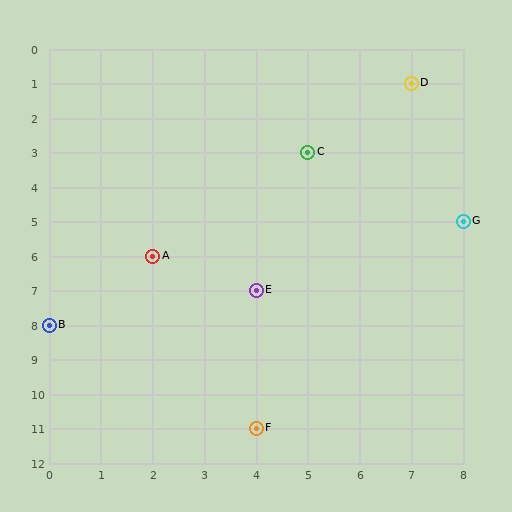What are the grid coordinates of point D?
Point D is at grid coordinates (7, 1).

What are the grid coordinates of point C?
Point C is at grid coordinates (5, 3).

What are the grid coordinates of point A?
Point A is at grid coordinates (2, 6).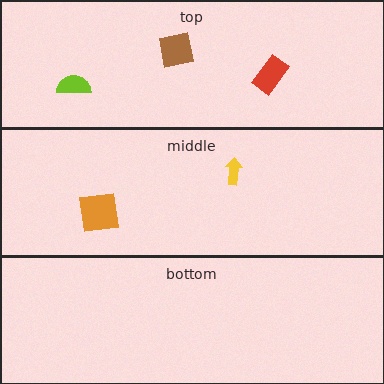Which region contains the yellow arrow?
The middle region.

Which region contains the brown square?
The top region.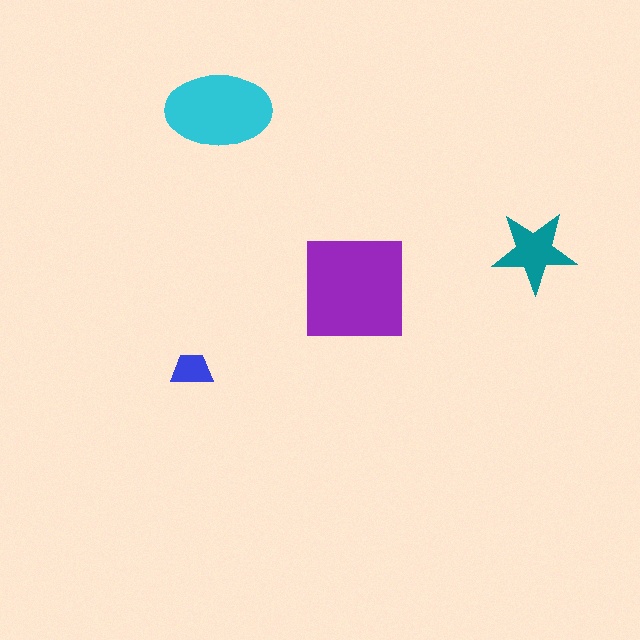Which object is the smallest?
The blue trapezoid.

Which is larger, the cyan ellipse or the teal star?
The cyan ellipse.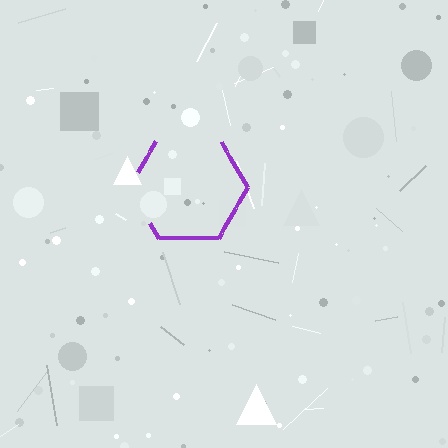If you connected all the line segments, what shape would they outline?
They would outline a hexagon.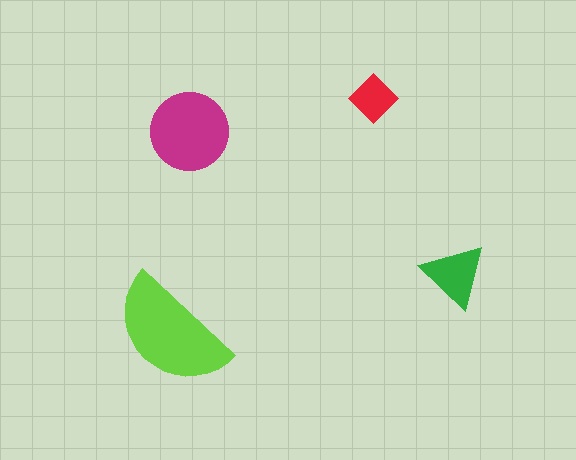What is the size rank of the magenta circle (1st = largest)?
2nd.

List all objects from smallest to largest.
The red diamond, the green triangle, the magenta circle, the lime semicircle.